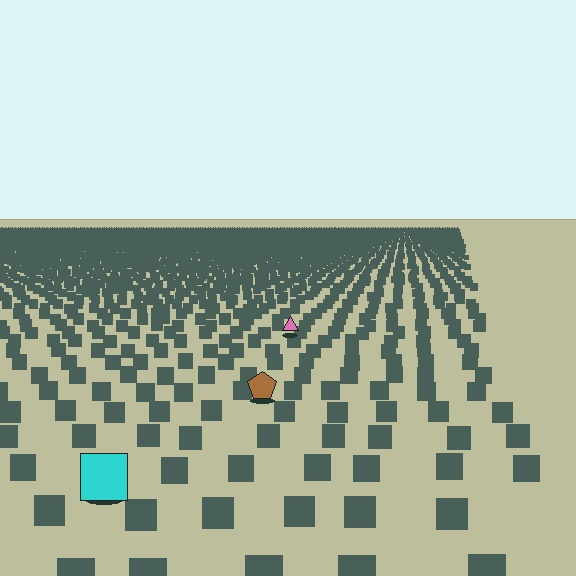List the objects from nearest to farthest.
From nearest to farthest: the cyan square, the brown pentagon, the pink triangle.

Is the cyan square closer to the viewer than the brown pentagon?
Yes. The cyan square is closer — you can tell from the texture gradient: the ground texture is coarser near it.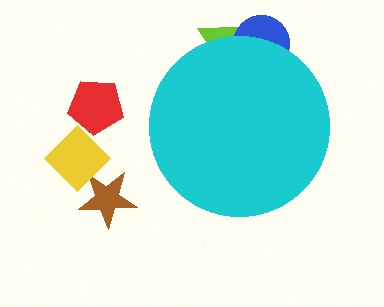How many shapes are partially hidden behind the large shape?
2 shapes are partially hidden.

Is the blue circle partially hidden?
Yes, the blue circle is partially hidden behind the cyan circle.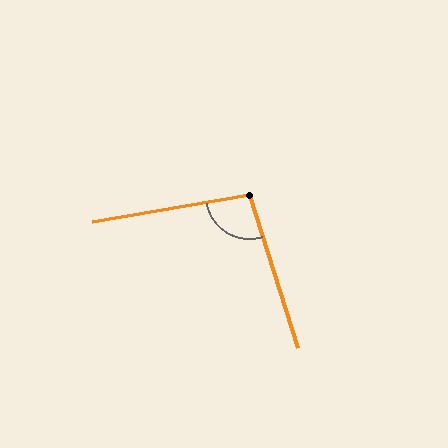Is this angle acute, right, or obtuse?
It is obtuse.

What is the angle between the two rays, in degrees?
Approximately 98 degrees.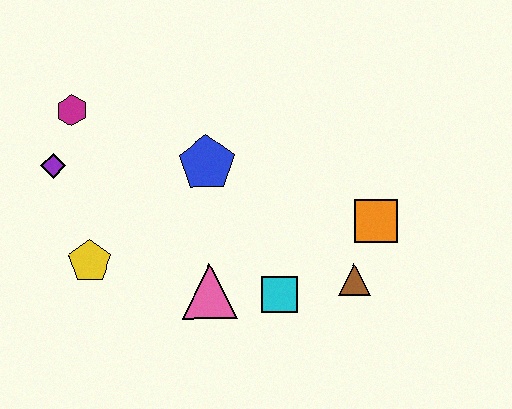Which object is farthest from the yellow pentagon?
The orange square is farthest from the yellow pentagon.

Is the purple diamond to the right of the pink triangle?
No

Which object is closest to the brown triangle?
The orange square is closest to the brown triangle.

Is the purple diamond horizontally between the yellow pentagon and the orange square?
No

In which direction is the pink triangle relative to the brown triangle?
The pink triangle is to the left of the brown triangle.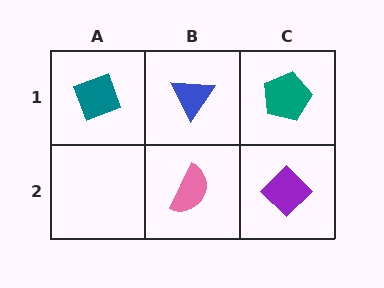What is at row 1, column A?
A teal diamond.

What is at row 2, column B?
A pink semicircle.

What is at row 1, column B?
A blue triangle.